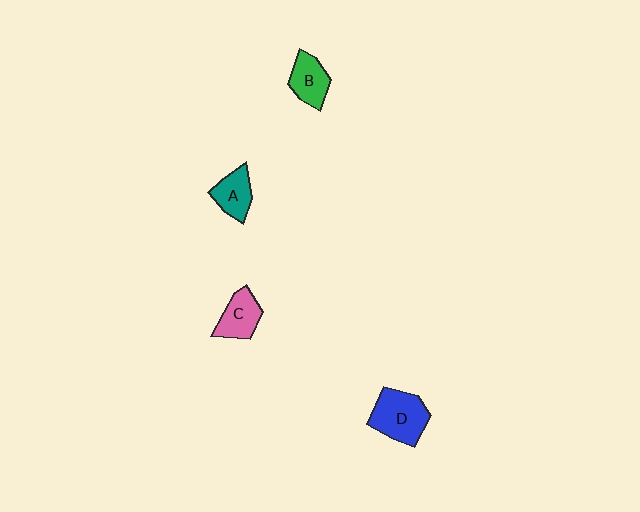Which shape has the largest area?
Shape D (blue).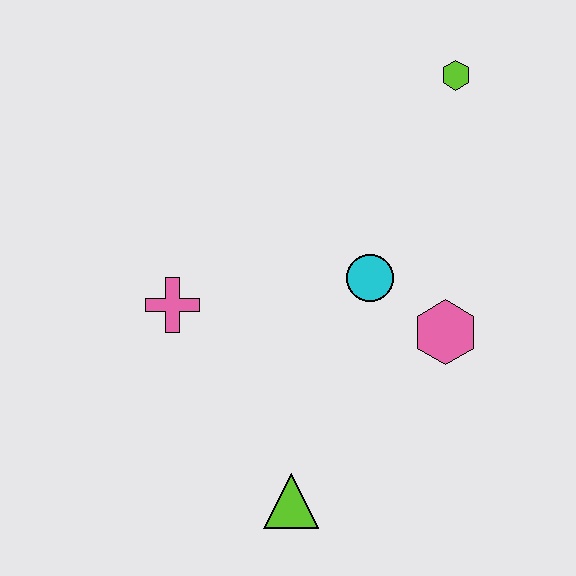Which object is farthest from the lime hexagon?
The lime triangle is farthest from the lime hexagon.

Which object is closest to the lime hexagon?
The cyan circle is closest to the lime hexagon.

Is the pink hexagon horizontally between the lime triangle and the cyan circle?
No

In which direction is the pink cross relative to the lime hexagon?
The pink cross is to the left of the lime hexagon.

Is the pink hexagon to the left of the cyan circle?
No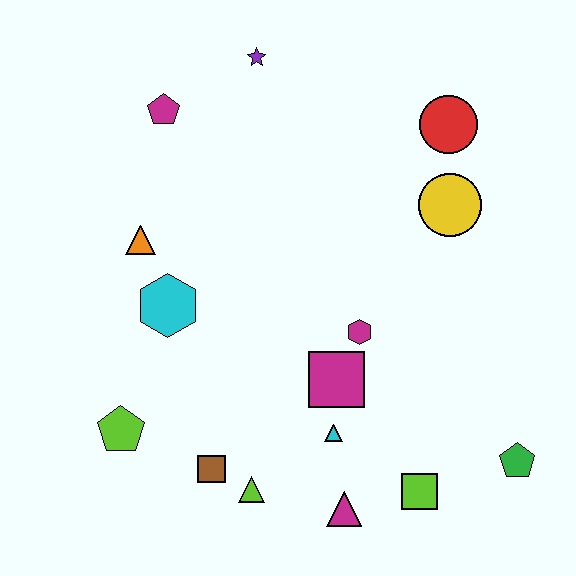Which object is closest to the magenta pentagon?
The purple star is closest to the magenta pentagon.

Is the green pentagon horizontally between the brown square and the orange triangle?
No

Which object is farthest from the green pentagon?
The magenta pentagon is farthest from the green pentagon.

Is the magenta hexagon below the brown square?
No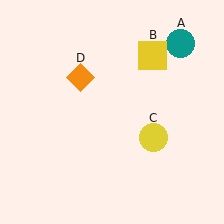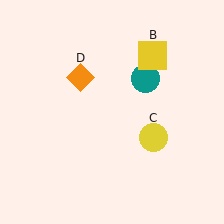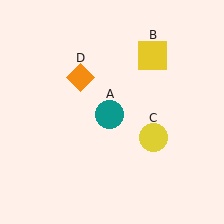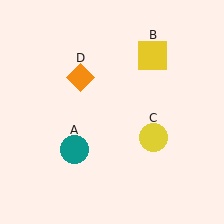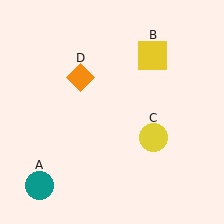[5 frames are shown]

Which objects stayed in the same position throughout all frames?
Yellow square (object B) and yellow circle (object C) and orange diamond (object D) remained stationary.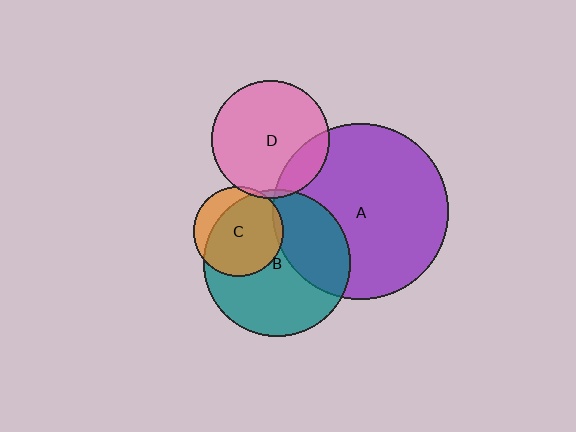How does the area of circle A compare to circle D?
Approximately 2.2 times.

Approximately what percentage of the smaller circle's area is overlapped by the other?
Approximately 75%.